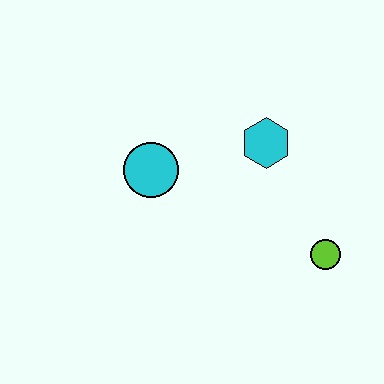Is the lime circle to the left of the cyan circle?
No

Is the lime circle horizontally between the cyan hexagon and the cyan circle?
No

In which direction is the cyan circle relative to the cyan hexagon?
The cyan circle is to the left of the cyan hexagon.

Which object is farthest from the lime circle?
The cyan circle is farthest from the lime circle.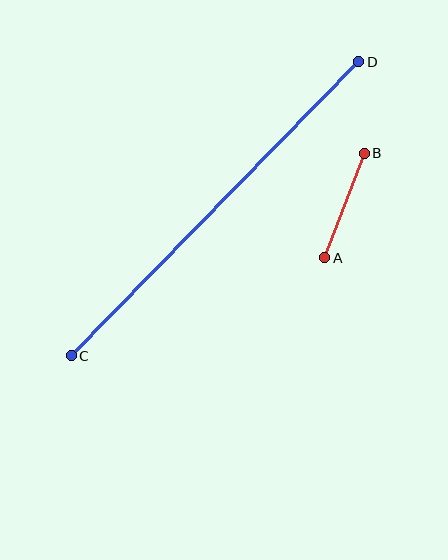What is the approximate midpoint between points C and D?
The midpoint is at approximately (215, 209) pixels.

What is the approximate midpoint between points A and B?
The midpoint is at approximately (345, 205) pixels.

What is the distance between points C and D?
The distance is approximately 411 pixels.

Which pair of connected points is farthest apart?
Points C and D are farthest apart.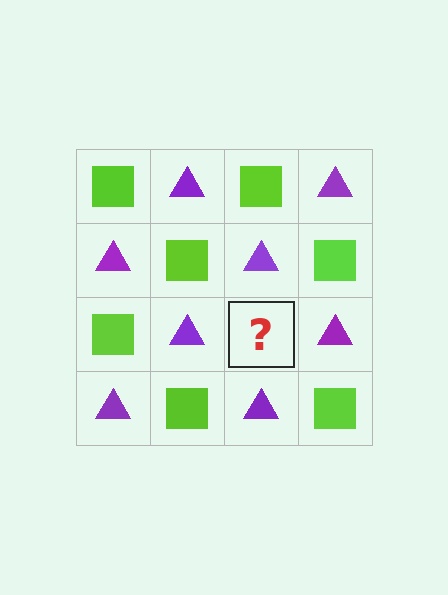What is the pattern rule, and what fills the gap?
The rule is that it alternates lime square and purple triangle in a checkerboard pattern. The gap should be filled with a lime square.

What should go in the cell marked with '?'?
The missing cell should contain a lime square.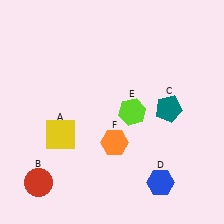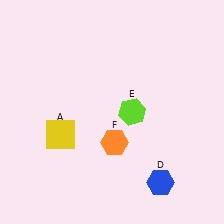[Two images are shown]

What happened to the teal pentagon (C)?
The teal pentagon (C) was removed in Image 2. It was in the top-right area of Image 1.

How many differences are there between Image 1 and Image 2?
There are 2 differences between the two images.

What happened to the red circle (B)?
The red circle (B) was removed in Image 2. It was in the bottom-left area of Image 1.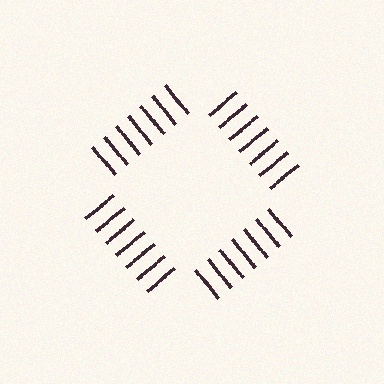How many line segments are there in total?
28 — 7 along each of the 4 edges.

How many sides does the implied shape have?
4 sides — the line-ends trace a square.